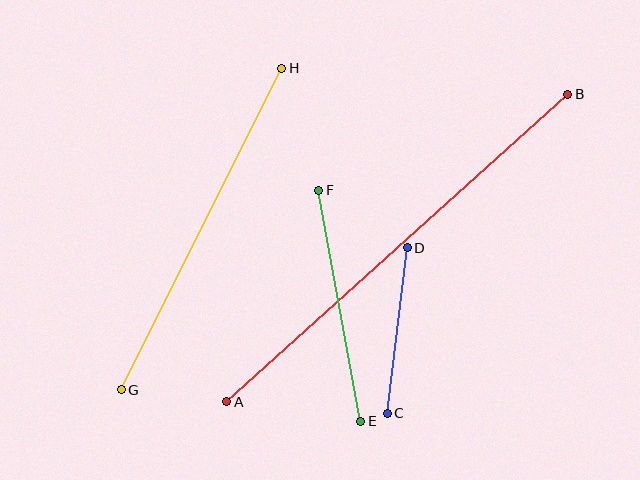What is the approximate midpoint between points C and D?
The midpoint is at approximately (397, 331) pixels.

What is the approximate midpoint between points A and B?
The midpoint is at approximately (397, 248) pixels.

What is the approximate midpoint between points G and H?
The midpoint is at approximately (202, 229) pixels.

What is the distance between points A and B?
The distance is approximately 459 pixels.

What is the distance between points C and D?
The distance is approximately 167 pixels.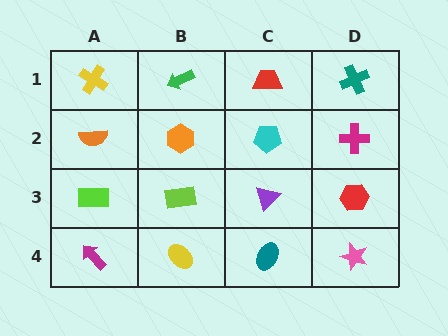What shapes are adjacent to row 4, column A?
A lime rectangle (row 3, column A), a yellow ellipse (row 4, column B).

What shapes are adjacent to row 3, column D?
A magenta cross (row 2, column D), a pink star (row 4, column D), a purple triangle (row 3, column C).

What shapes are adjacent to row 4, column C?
A purple triangle (row 3, column C), a yellow ellipse (row 4, column B), a pink star (row 4, column D).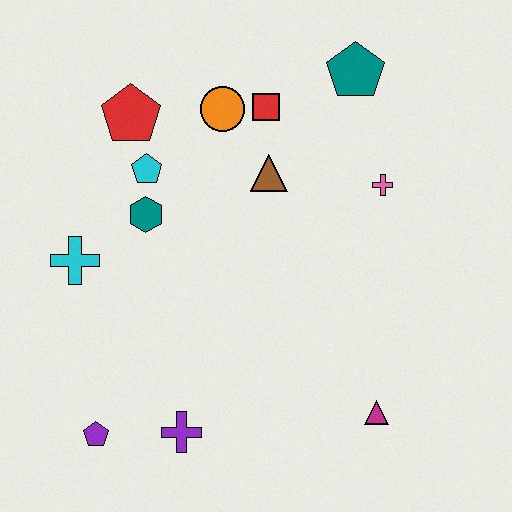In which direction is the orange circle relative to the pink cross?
The orange circle is to the left of the pink cross.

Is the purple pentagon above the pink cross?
No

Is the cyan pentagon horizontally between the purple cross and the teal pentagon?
No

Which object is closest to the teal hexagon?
The cyan pentagon is closest to the teal hexagon.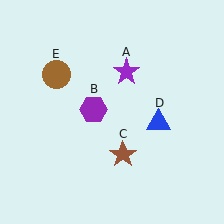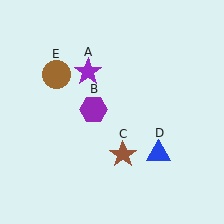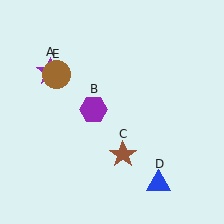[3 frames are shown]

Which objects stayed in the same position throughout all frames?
Purple hexagon (object B) and brown star (object C) and brown circle (object E) remained stationary.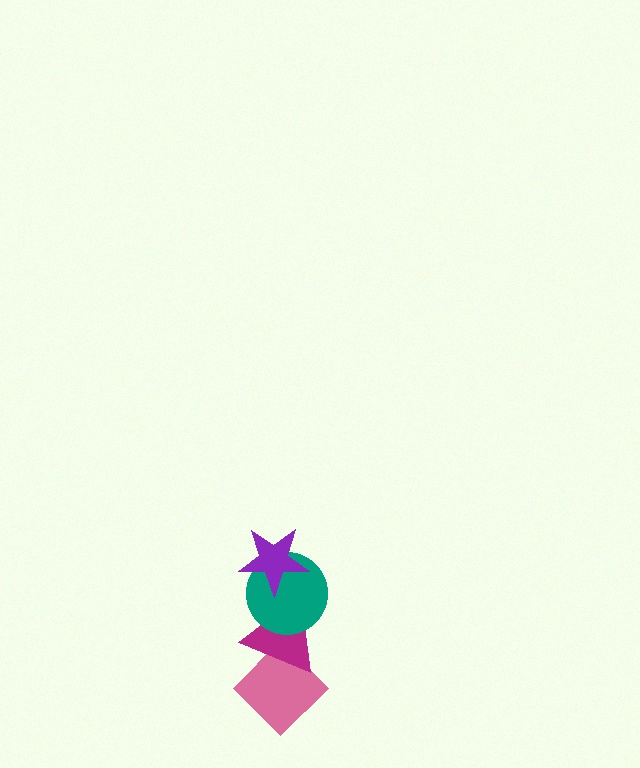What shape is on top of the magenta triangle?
The teal circle is on top of the magenta triangle.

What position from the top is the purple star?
The purple star is 1st from the top.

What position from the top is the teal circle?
The teal circle is 2nd from the top.